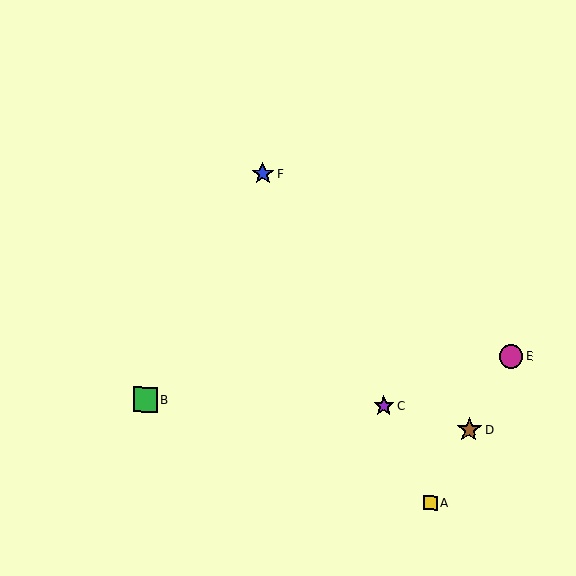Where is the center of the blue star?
The center of the blue star is at (263, 174).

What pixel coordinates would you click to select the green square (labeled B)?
Click at (145, 400) to select the green square B.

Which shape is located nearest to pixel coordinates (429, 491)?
The yellow square (labeled A) at (430, 503) is nearest to that location.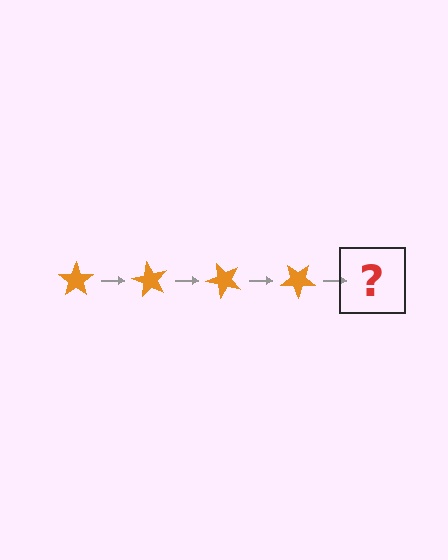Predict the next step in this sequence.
The next step is an orange star rotated 240 degrees.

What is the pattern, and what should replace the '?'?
The pattern is that the star rotates 60 degrees each step. The '?' should be an orange star rotated 240 degrees.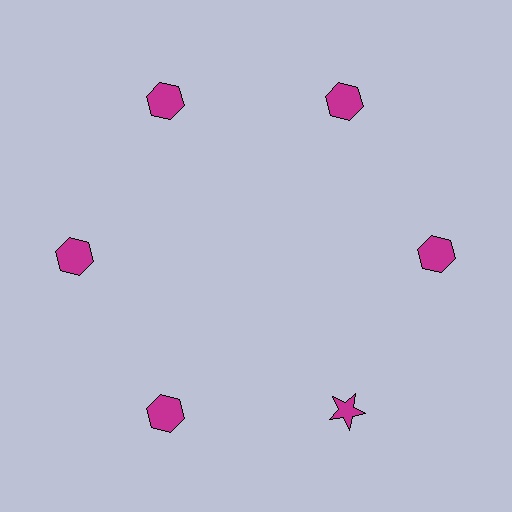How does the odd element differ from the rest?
It has a different shape: star instead of hexagon.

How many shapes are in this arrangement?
There are 6 shapes arranged in a ring pattern.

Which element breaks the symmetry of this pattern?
The magenta star at roughly the 5 o'clock position breaks the symmetry. All other shapes are magenta hexagons.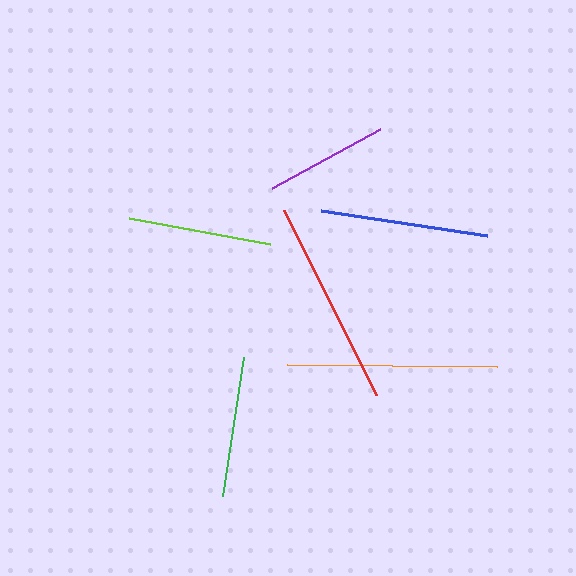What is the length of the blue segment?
The blue segment is approximately 168 pixels long.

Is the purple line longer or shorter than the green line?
The green line is longer than the purple line.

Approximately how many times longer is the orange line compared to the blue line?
The orange line is approximately 1.2 times the length of the blue line.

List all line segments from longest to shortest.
From longest to shortest: orange, red, blue, lime, green, purple.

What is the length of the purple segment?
The purple segment is approximately 123 pixels long.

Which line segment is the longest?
The orange line is the longest at approximately 209 pixels.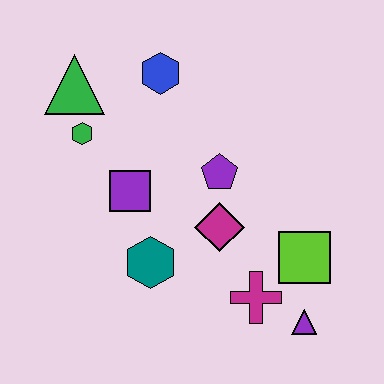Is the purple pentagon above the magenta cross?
Yes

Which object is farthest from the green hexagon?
The purple triangle is farthest from the green hexagon.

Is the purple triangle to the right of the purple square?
Yes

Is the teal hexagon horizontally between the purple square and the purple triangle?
Yes